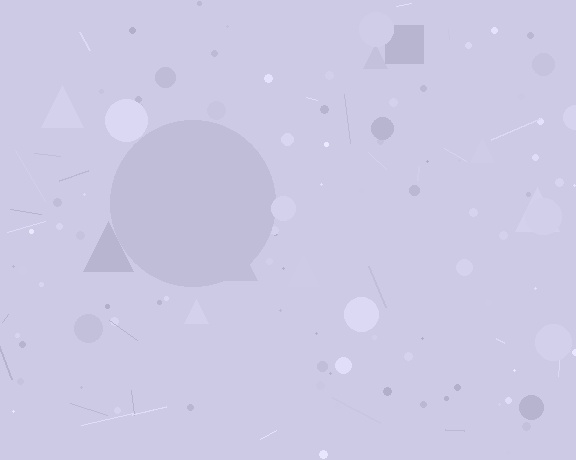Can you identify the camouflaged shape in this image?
The camouflaged shape is a circle.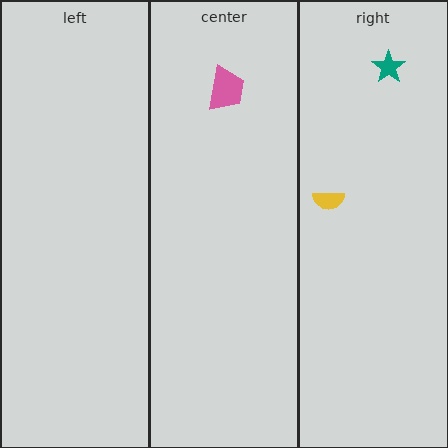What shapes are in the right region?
The teal star, the yellow semicircle.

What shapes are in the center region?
The pink trapezoid.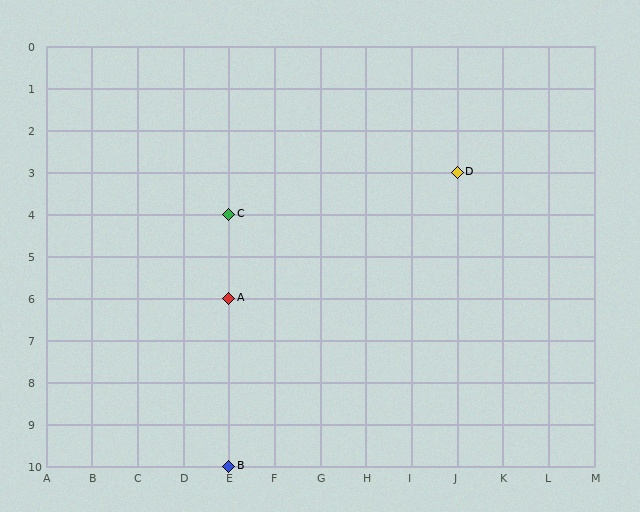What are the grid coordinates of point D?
Point D is at grid coordinates (J, 3).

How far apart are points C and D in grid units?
Points C and D are 5 columns and 1 row apart (about 5.1 grid units diagonally).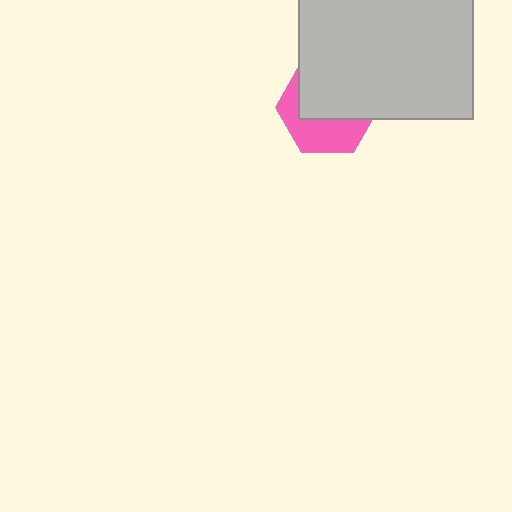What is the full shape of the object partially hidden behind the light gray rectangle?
The partially hidden object is a pink hexagon.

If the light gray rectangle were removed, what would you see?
You would see the complete pink hexagon.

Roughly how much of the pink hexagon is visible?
A small part of it is visible (roughly 43%).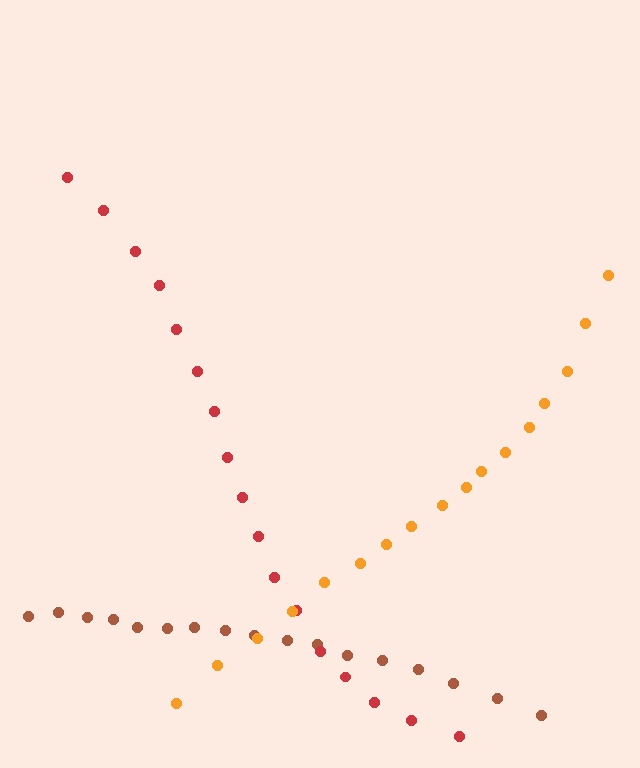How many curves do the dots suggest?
There are 3 distinct paths.